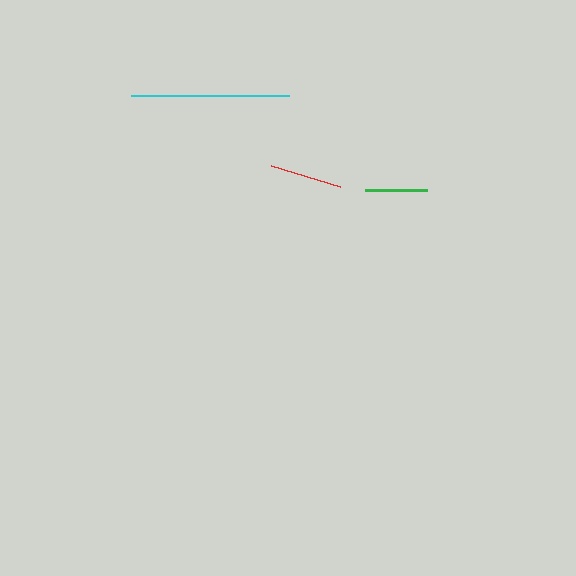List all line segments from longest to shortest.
From longest to shortest: cyan, red, green.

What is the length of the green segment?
The green segment is approximately 62 pixels long.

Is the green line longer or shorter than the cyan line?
The cyan line is longer than the green line.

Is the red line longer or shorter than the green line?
The red line is longer than the green line.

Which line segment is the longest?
The cyan line is the longest at approximately 158 pixels.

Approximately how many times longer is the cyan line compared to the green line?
The cyan line is approximately 2.5 times the length of the green line.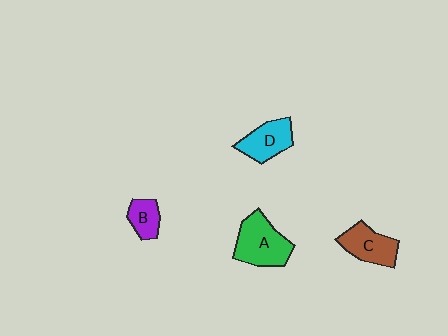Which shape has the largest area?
Shape A (green).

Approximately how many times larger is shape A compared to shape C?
Approximately 1.3 times.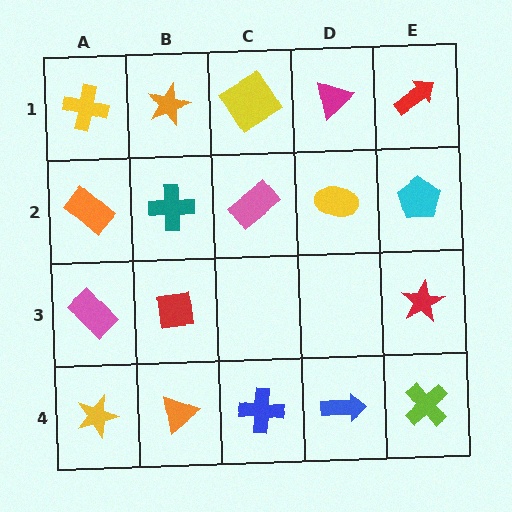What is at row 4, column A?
A yellow star.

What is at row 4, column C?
A blue cross.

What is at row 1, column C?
A yellow diamond.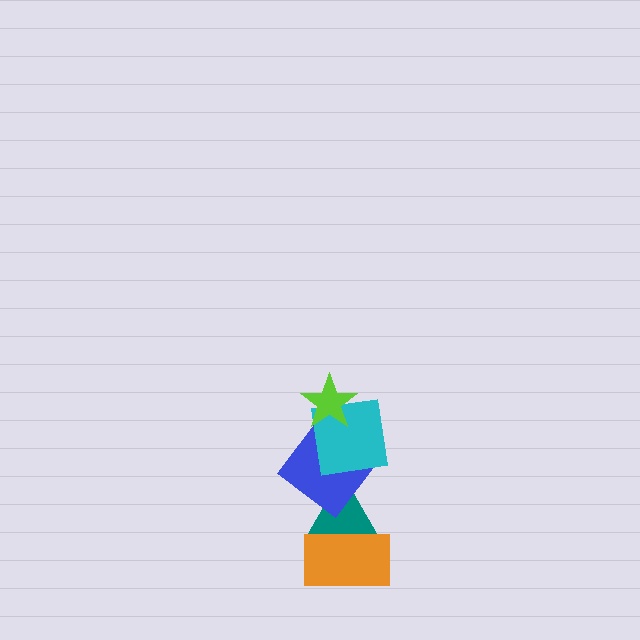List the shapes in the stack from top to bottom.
From top to bottom: the lime star, the cyan square, the blue diamond, the teal triangle, the orange rectangle.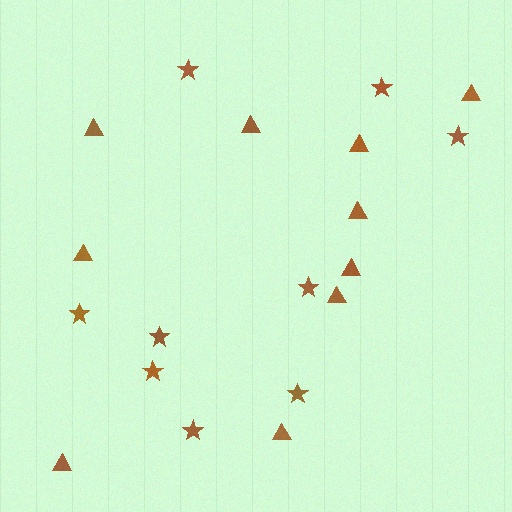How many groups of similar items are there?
There are 2 groups: one group of triangles (10) and one group of stars (9).